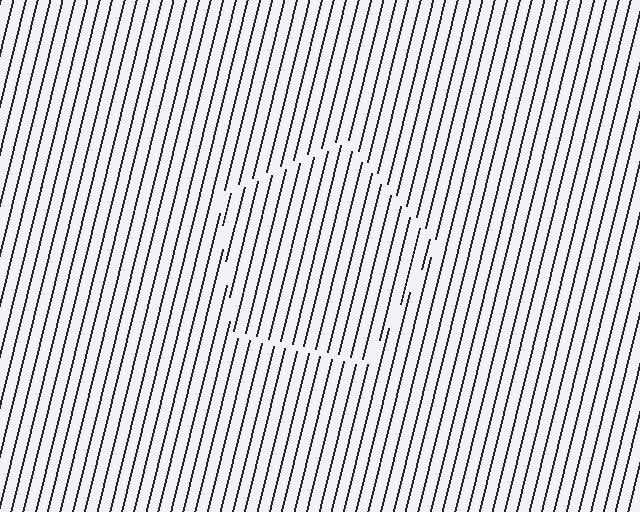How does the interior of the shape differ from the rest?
The interior of the shape contains the same grating, shifted by half a period — the contour is defined by the phase discontinuity where line-ends from the inner and outer gratings abut.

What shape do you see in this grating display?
An illusory pentagon. The interior of the shape contains the same grating, shifted by half a period — the contour is defined by the phase discontinuity where line-ends from the inner and outer gratings abut.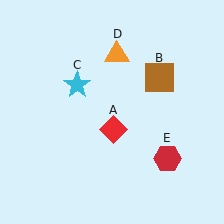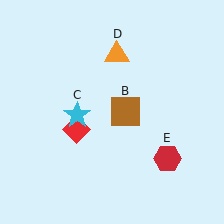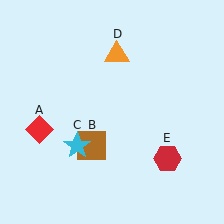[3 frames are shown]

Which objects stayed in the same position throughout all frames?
Orange triangle (object D) and red hexagon (object E) remained stationary.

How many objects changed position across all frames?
3 objects changed position: red diamond (object A), brown square (object B), cyan star (object C).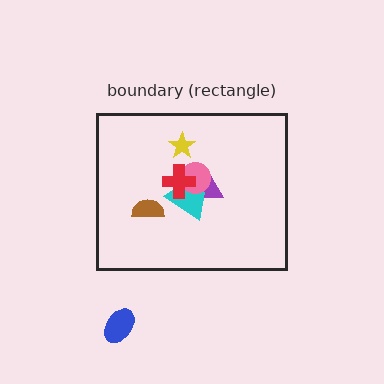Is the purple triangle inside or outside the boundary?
Inside.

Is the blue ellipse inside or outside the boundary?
Outside.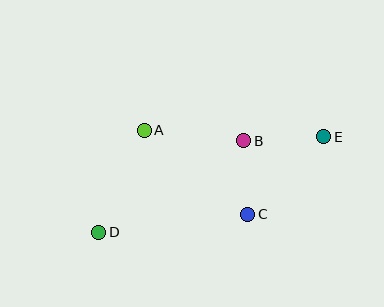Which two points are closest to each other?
Points B and C are closest to each other.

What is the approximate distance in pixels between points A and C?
The distance between A and C is approximately 133 pixels.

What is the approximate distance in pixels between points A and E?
The distance between A and E is approximately 180 pixels.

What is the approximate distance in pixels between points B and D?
The distance between B and D is approximately 172 pixels.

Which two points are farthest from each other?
Points D and E are farthest from each other.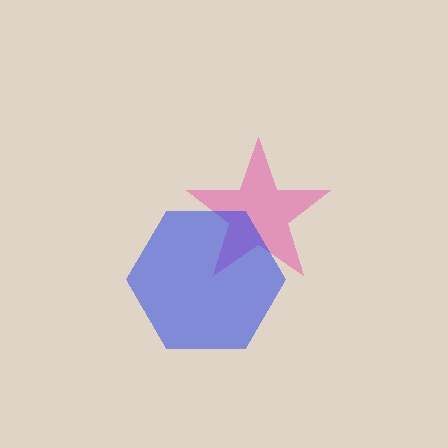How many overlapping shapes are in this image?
There are 2 overlapping shapes in the image.